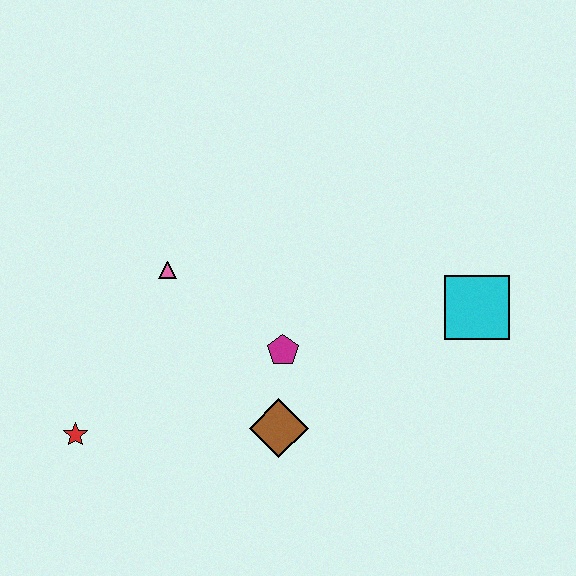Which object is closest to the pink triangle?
The magenta pentagon is closest to the pink triangle.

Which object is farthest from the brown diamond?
The cyan square is farthest from the brown diamond.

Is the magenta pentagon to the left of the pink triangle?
No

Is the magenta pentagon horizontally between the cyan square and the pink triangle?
Yes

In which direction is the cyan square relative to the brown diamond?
The cyan square is to the right of the brown diamond.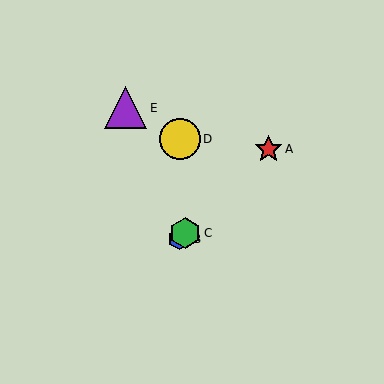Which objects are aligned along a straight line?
Objects A, B, C are aligned along a straight line.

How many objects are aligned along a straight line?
3 objects (A, B, C) are aligned along a straight line.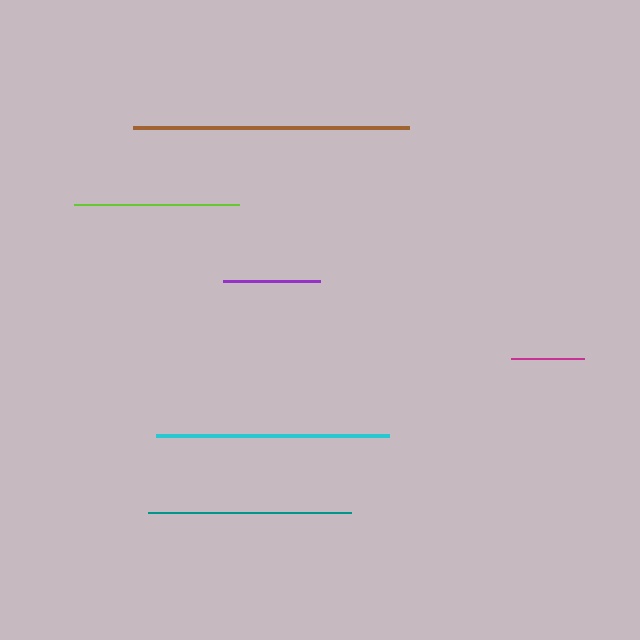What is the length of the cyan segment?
The cyan segment is approximately 233 pixels long.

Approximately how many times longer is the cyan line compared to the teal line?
The cyan line is approximately 1.1 times the length of the teal line.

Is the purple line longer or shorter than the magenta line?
The purple line is longer than the magenta line.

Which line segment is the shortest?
The magenta line is the shortest at approximately 73 pixels.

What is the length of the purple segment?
The purple segment is approximately 98 pixels long.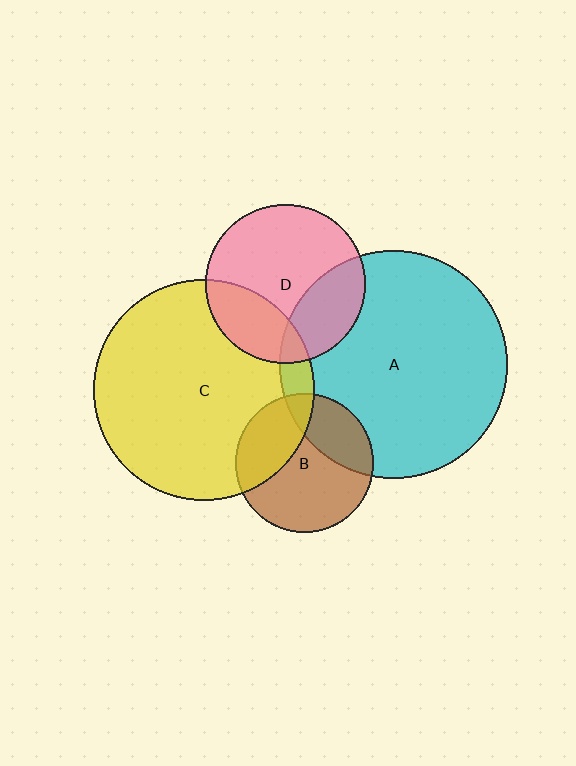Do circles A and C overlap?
Yes.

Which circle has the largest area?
Circle A (cyan).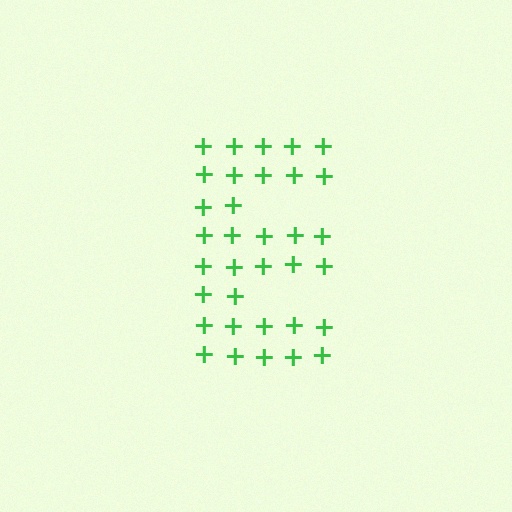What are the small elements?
The small elements are plus signs.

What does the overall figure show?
The overall figure shows the letter E.